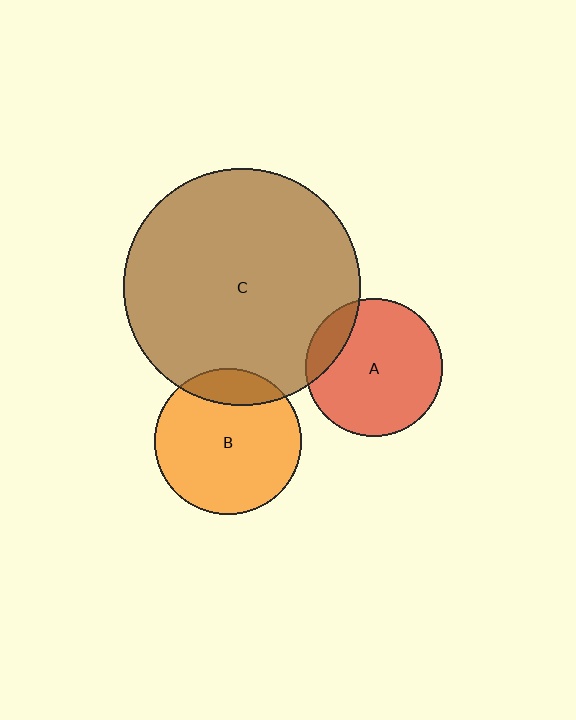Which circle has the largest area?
Circle C (brown).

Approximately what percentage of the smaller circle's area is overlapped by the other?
Approximately 15%.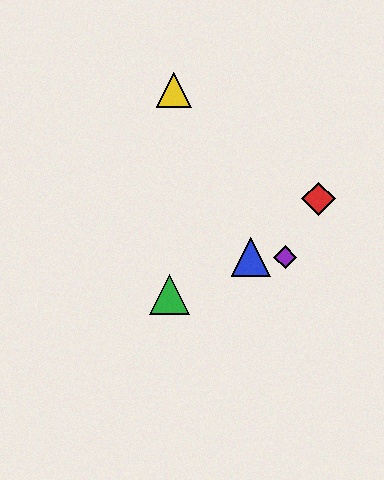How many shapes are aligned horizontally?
2 shapes (the blue triangle, the purple diamond) are aligned horizontally.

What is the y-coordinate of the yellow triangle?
The yellow triangle is at y≈90.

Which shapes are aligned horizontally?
The blue triangle, the purple diamond are aligned horizontally.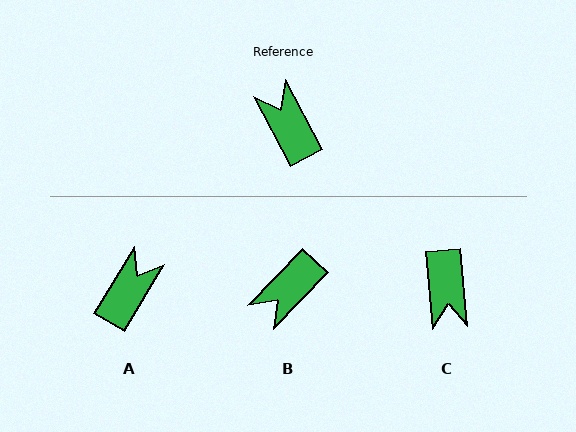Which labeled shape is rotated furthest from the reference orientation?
C, about 157 degrees away.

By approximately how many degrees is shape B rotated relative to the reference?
Approximately 109 degrees counter-clockwise.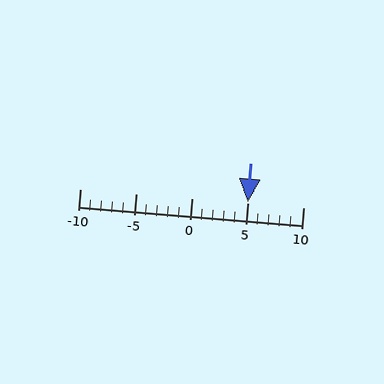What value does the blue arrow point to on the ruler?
The blue arrow points to approximately 5.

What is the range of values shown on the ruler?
The ruler shows values from -10 to 10.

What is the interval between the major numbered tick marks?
The major tick marks are spaced 5 units apart.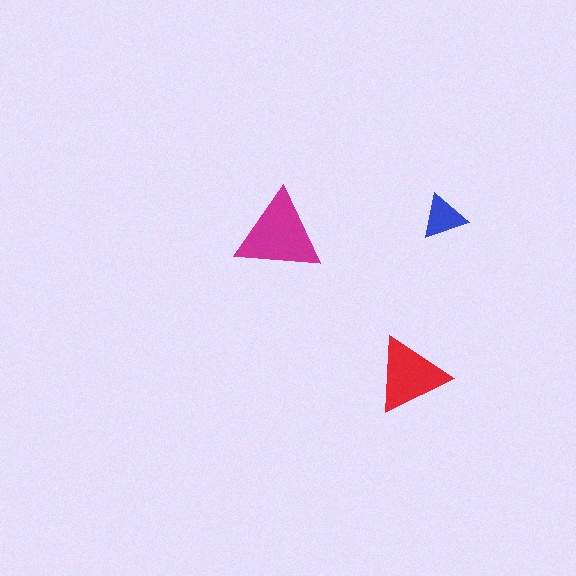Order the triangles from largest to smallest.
the magenta one, the red one, the blue one.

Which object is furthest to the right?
The blue triangle is rightmost.